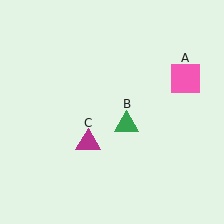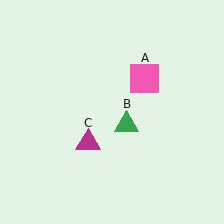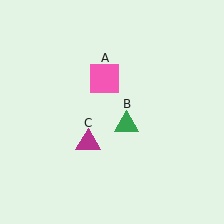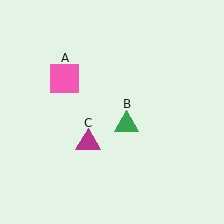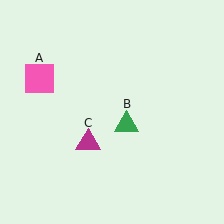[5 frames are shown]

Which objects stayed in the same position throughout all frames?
Green triangle (object B) and magenta triangle (object C) remained stationary.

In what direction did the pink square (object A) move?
The pink square (object A) moved left.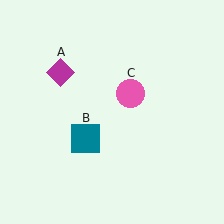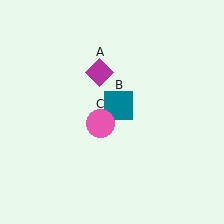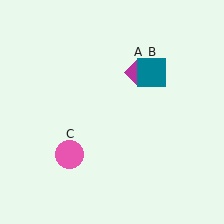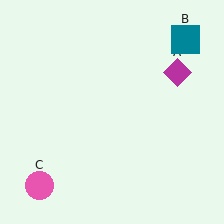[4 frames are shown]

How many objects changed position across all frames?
3 objects changed position: magenta diamond (object A), teal square (object B), pink circle (object C).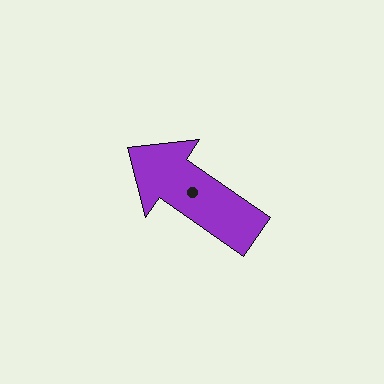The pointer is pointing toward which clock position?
Roughly 10 o'clock.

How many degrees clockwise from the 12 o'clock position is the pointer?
Approximately 305 degrees.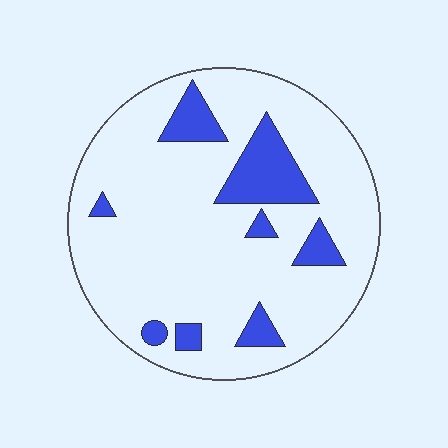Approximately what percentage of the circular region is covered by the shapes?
Approximately 15%.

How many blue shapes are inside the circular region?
8.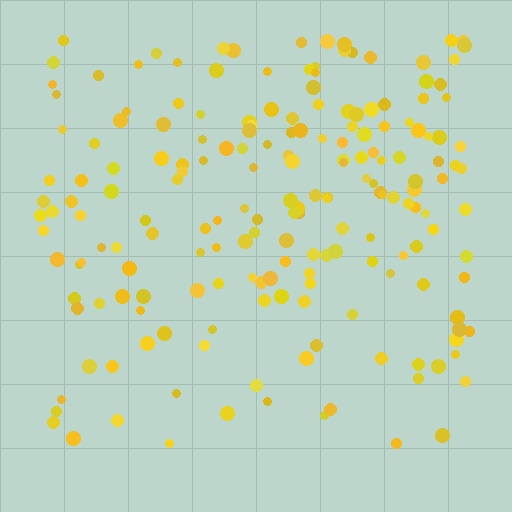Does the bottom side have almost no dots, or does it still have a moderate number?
Still a moderate number, just noticeably fewer than the top.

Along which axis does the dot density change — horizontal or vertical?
Vertical.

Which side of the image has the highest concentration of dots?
The top.